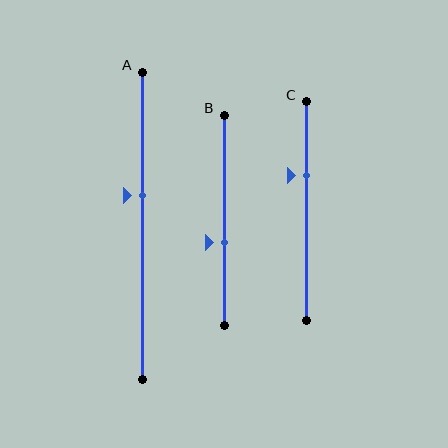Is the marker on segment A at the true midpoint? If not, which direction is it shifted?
No, the marker on segment A is shifted upward by about 10% of the segment length.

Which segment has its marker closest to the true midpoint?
Segment A has its marker closest to the true midpoint.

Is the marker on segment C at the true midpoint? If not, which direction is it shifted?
No, the marker on segment C is shifted upward by about 16% of the segment length.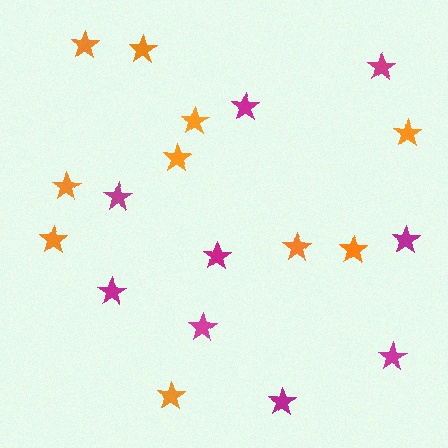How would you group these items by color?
There are 2 groups: one group of magenta stars (9) and one group of orange stars (10).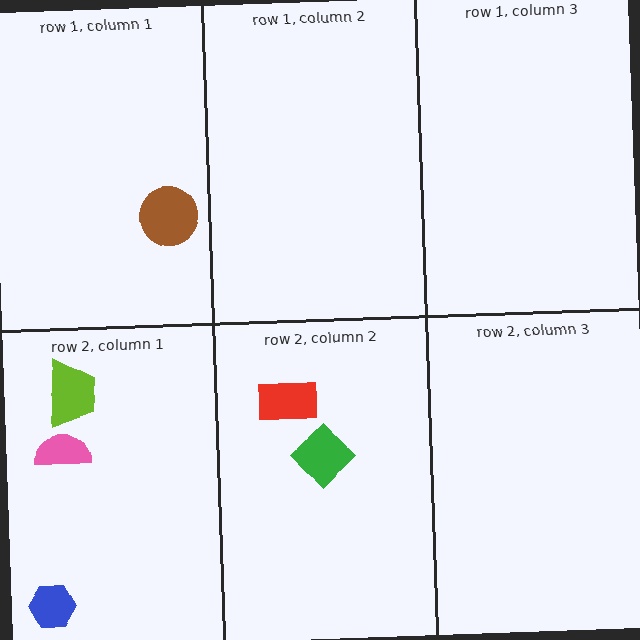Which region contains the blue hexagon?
The row 2, column 1 region.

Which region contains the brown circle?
The row 1, column 1 region.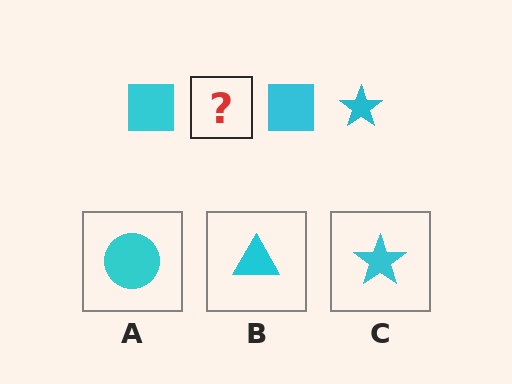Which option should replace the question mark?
Option C.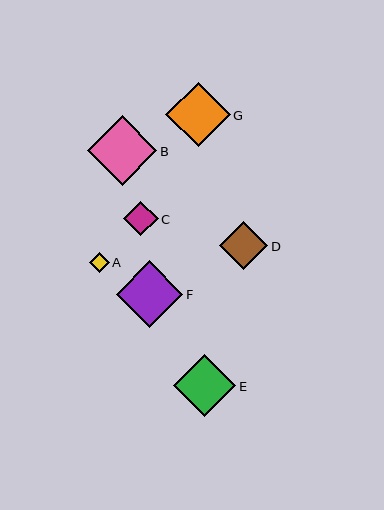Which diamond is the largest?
Diamond B is the largest with a size of approximately 69 pixels.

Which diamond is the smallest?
Diamond A is the smallest with a size of approximately 20 pixels.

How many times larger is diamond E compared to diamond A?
Diamond E is approximately 3.1 times the size of diamond A.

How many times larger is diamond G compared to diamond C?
Diamond G is approximately 1.9 times the size of diamond C.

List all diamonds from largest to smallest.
From largest to smallest: B, F, G, E, D, C, A.